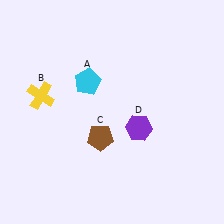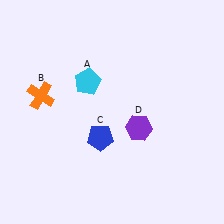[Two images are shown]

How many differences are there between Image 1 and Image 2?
There are 2 differences between the two images.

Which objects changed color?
B changed from yellow to orange. C changed from brown to blue.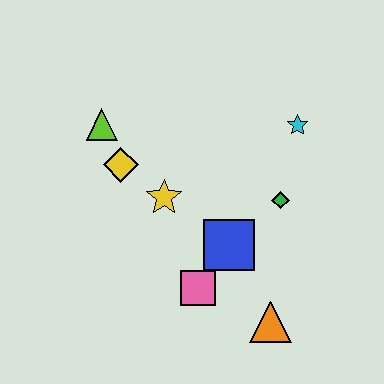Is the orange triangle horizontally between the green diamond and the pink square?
Yes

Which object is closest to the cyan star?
The green diamond is closest to the cyan star.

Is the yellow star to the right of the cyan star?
No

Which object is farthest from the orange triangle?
The lime triangle is farthest from the orange triangle.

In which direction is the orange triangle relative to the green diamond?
The orange triangle is below the green diamond.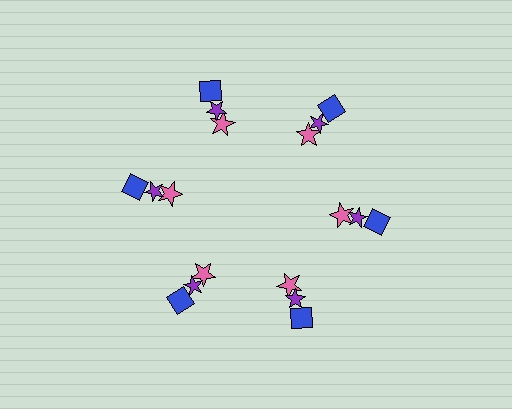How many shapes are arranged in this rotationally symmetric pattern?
There are 18 shapes, arranged in 6 groups of 3.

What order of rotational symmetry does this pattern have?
This pattern has 6-fold rotational symmetry.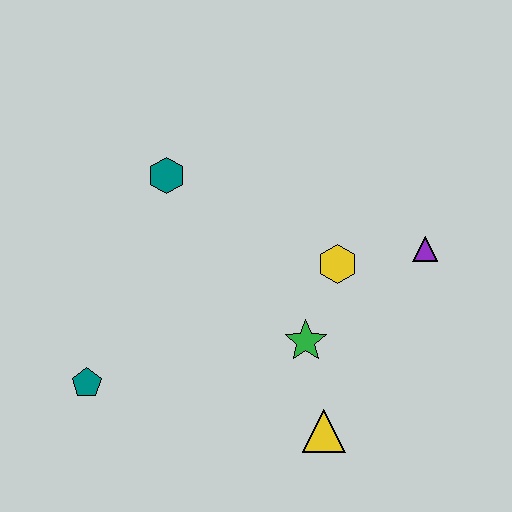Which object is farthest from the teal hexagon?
The yellow triangle is farthest from the teal hexagon.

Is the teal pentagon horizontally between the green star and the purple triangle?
No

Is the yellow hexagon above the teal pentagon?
Yes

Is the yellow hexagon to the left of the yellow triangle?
No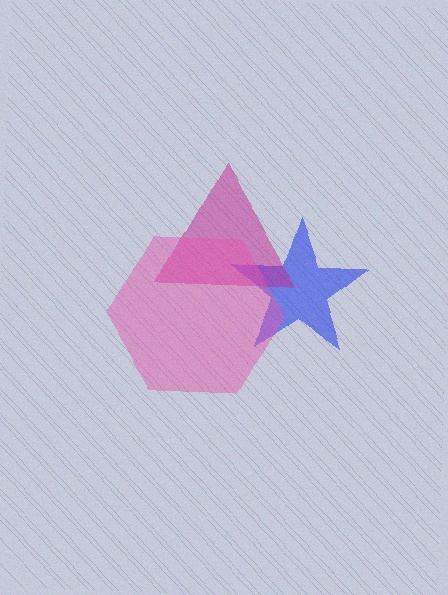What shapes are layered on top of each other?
The layered shapes are: a blue star, a magenta triangle, a pink hexagon.